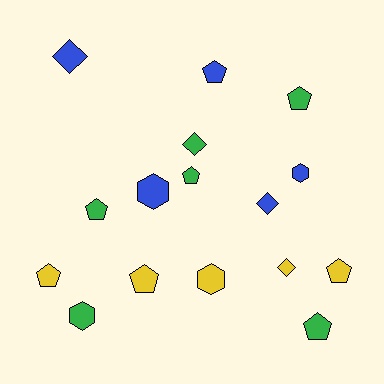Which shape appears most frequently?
Pentagon, with 8 objects.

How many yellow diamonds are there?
There is 1 yellow diamond.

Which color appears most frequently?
Green, with 6 objects.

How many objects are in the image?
There are 16 objects.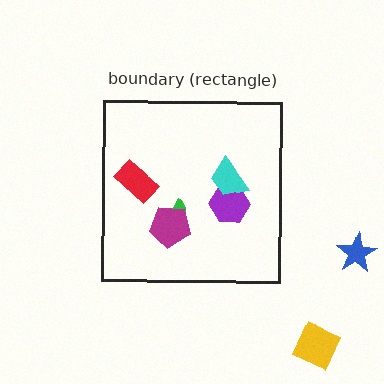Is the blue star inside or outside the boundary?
Outside.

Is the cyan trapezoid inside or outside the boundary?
Inside.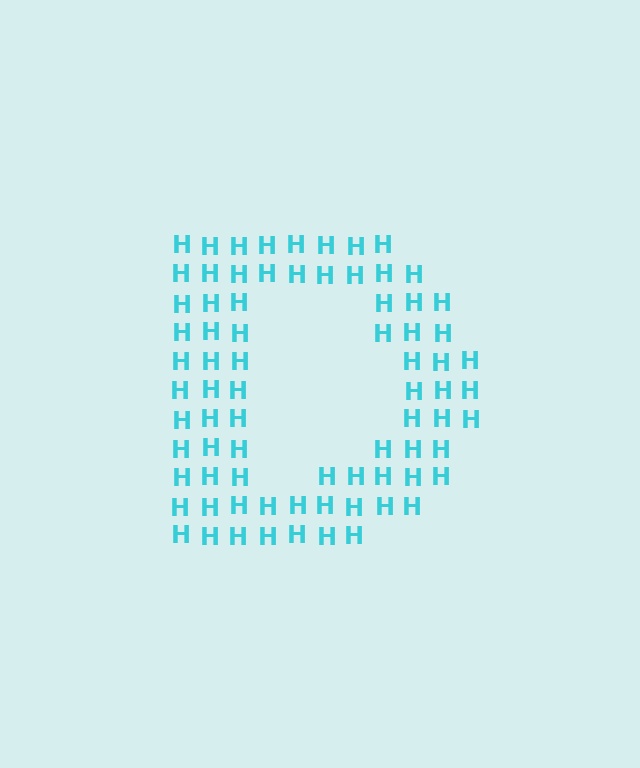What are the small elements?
The small elements are letter H's.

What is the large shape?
The large shape is the letter D.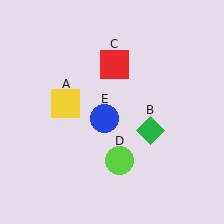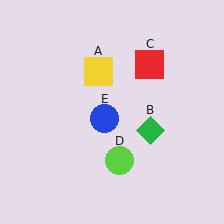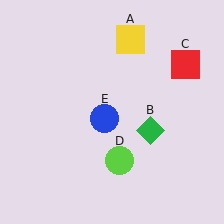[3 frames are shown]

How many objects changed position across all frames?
2 objects changed position: yellow square (object A), red square (object C).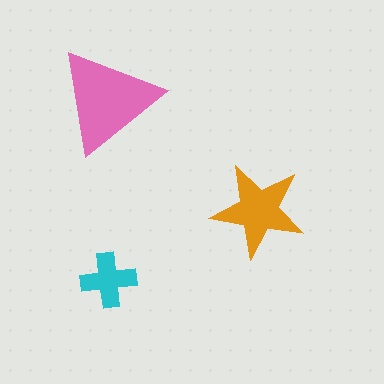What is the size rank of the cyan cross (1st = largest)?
3rd.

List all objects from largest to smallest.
The pink triangle, the orange star, the cyan cross.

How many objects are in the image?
There are 3 objects in the image.